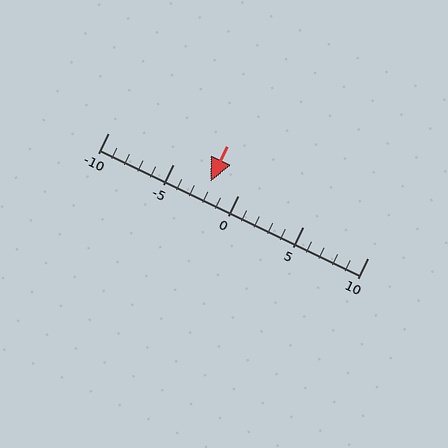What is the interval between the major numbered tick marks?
The major tick marks are spaced 5 units apart.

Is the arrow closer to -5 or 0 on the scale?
The arrow is closer to 0.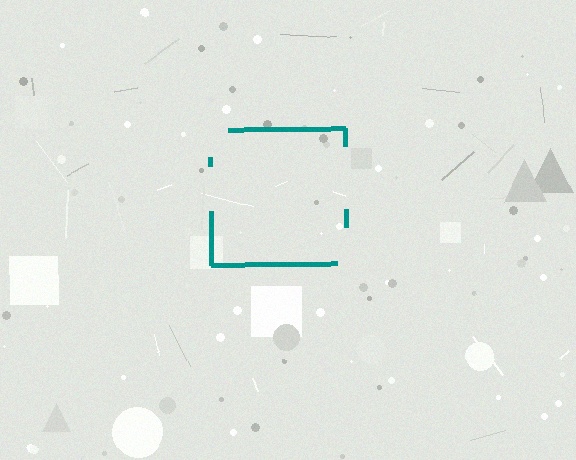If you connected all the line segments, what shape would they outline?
They would outline a square.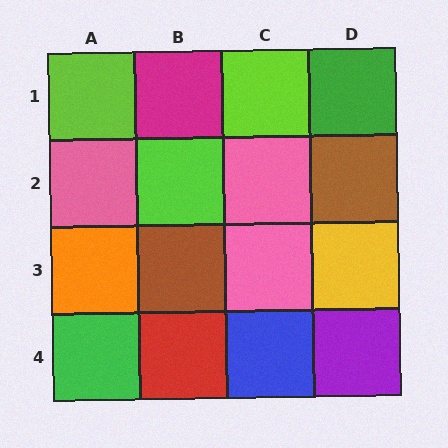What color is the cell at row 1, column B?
Magenta.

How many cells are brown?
2 cells are brown.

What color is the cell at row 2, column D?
Brown.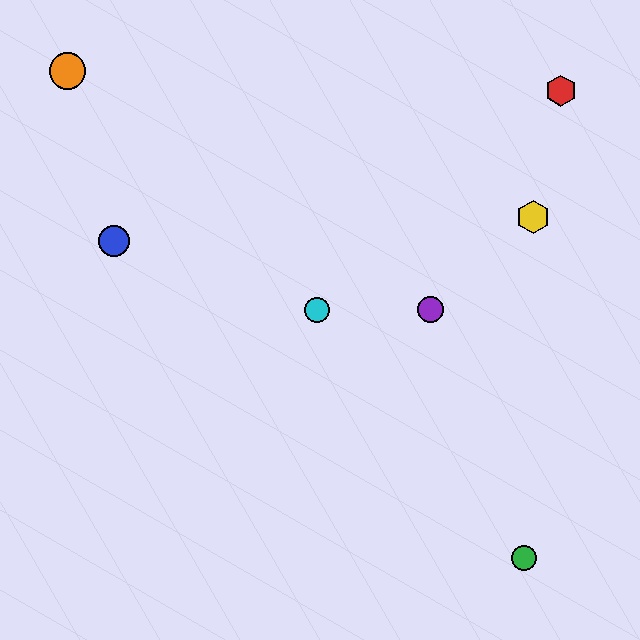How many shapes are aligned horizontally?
2 shapes (the purple circle, the cyan circle) are aligned horizontally.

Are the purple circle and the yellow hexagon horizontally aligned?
No, the purple circle is at y≈310 and the yellow hexagon is at y≈217.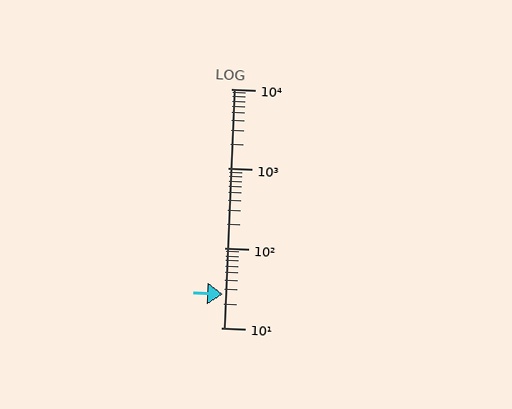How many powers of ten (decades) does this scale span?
The scale spans 3 decades, from 10 to 10000.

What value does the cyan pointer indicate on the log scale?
The pointer indicates approximately 26.